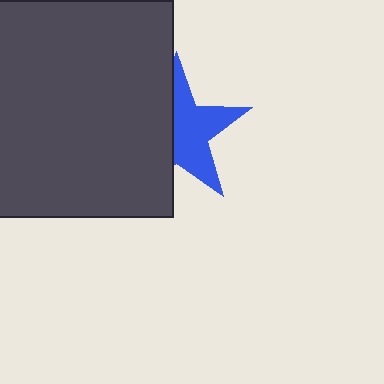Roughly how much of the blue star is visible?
About half of it is visible (roughly 55%).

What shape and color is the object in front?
The object in front is a dark gray square.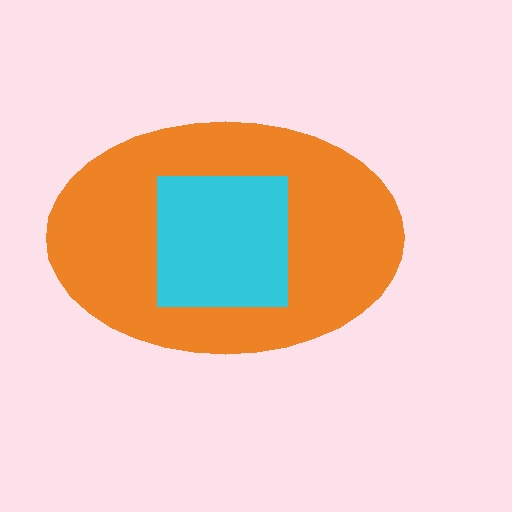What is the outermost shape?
The orange ellipse.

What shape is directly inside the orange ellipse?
The cyan square.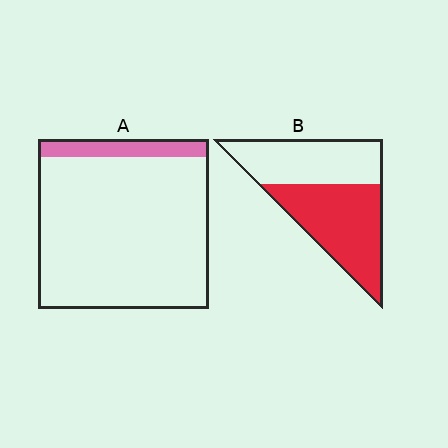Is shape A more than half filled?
No.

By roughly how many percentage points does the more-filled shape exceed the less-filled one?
By roughly 45 percentage points (B over A).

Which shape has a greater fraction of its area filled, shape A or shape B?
Shape B.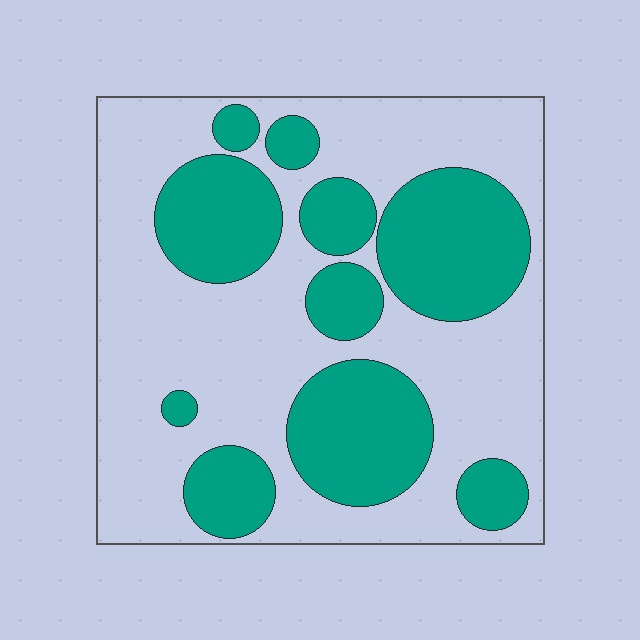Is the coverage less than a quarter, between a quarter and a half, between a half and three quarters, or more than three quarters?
Between a quarter and a half.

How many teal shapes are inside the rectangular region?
10.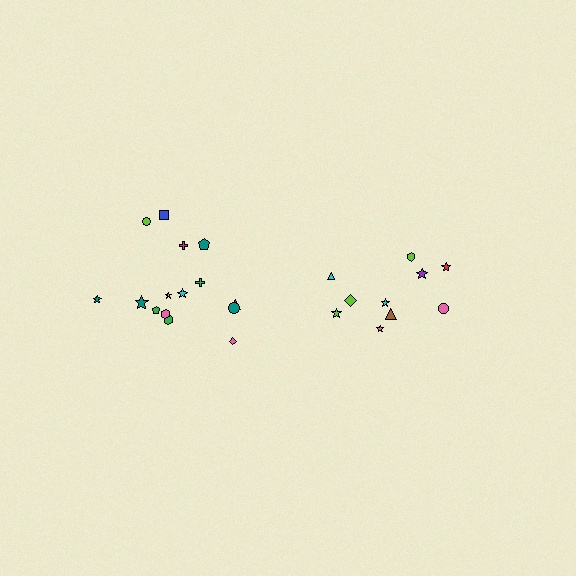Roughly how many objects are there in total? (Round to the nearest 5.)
Roughly 25 objects in total.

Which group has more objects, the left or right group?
The left group.